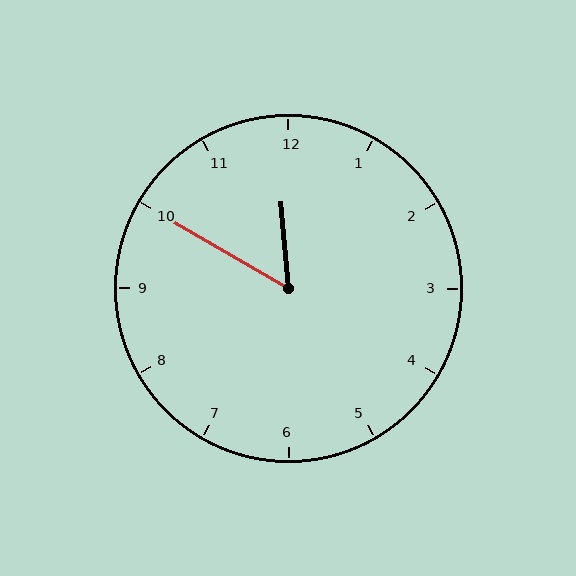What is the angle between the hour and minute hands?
Approximately 55 degrees.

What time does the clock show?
11:50.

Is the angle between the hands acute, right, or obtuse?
It is acute.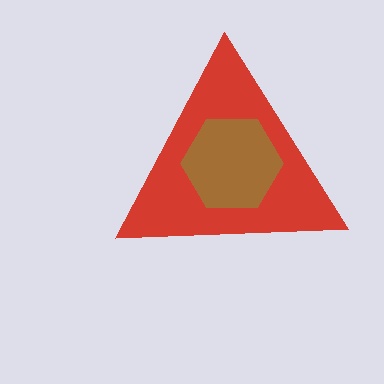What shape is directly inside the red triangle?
The brown hexagon.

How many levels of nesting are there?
2.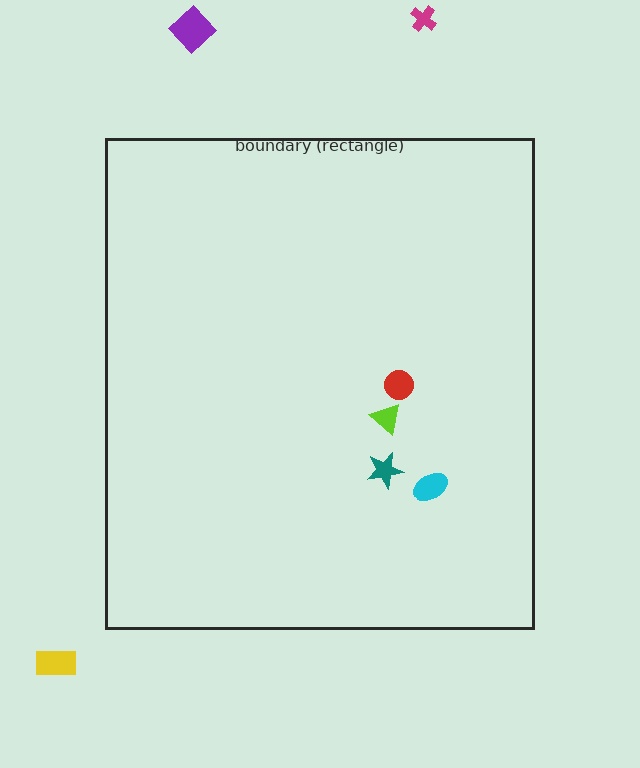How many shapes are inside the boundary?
4 inside, 3 outside.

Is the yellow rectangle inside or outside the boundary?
Outside.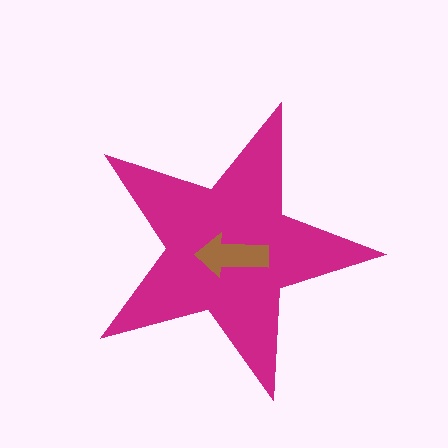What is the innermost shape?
The brown arrow.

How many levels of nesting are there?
2.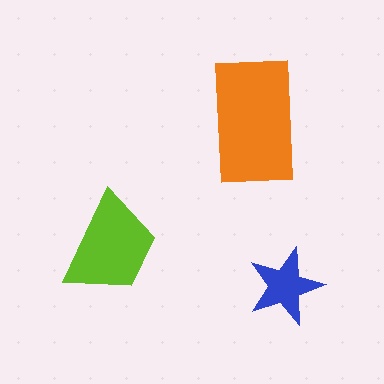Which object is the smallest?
The blue star.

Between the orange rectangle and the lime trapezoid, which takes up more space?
The orange rectangle.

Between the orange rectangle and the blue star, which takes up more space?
The orange rectangle.